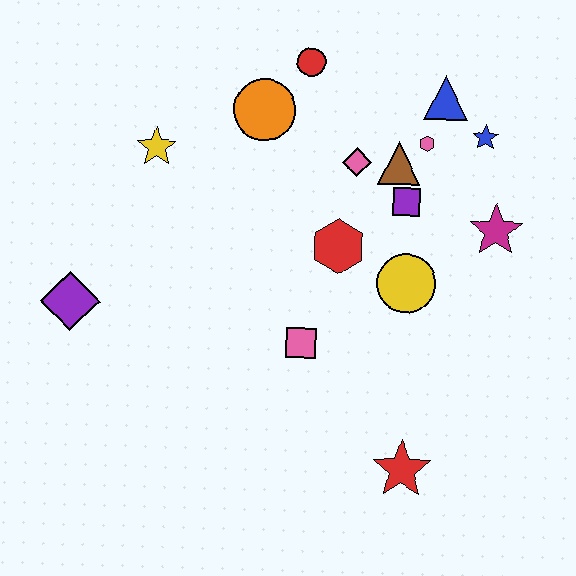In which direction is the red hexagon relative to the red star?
The red hexagon is above the red star.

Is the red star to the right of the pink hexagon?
No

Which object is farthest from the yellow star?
The red star is farthest from the yellow star.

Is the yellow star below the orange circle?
Yes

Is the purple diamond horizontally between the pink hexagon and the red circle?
No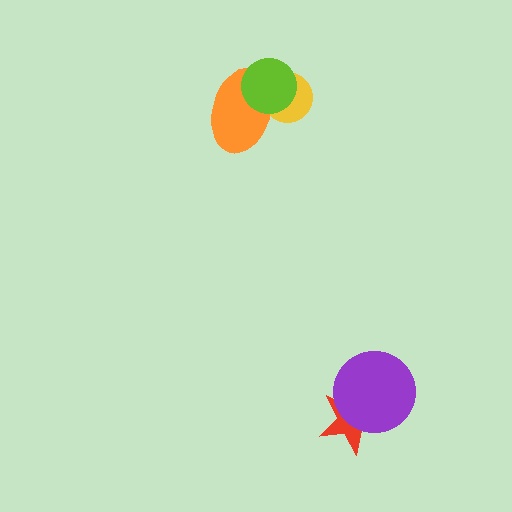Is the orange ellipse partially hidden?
Yes, it is partially covered by another shape.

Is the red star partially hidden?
Yes, it is partially covered by another shape.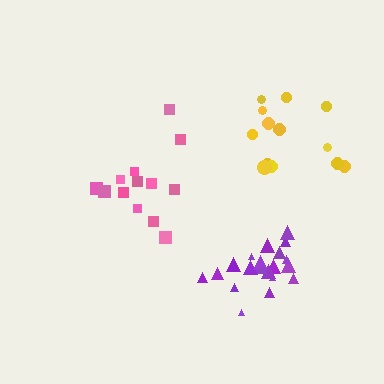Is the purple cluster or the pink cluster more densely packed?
Purple.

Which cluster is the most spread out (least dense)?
Pink.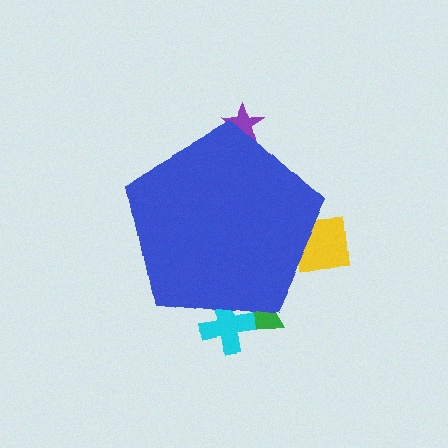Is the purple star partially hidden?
Yes, the purple star is partially hidden behind the blue pentagon.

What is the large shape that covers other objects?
A blue pentagon.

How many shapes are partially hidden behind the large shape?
4 shapes are partially hidden.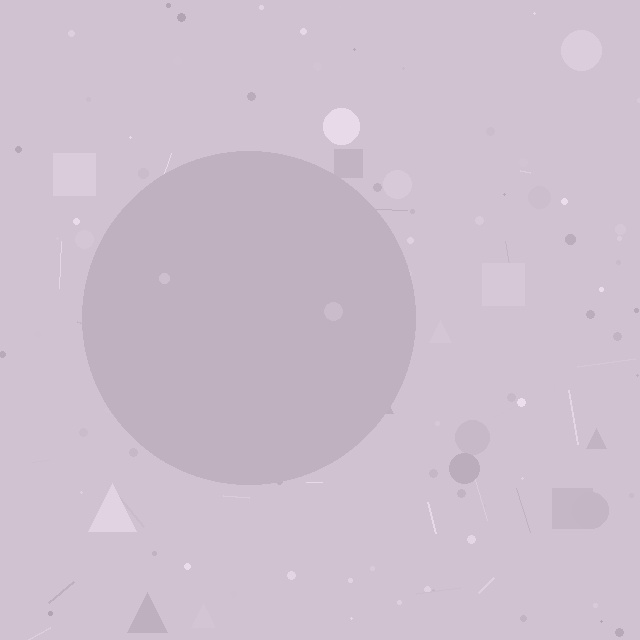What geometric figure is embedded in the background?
A circle is embedded in the background.